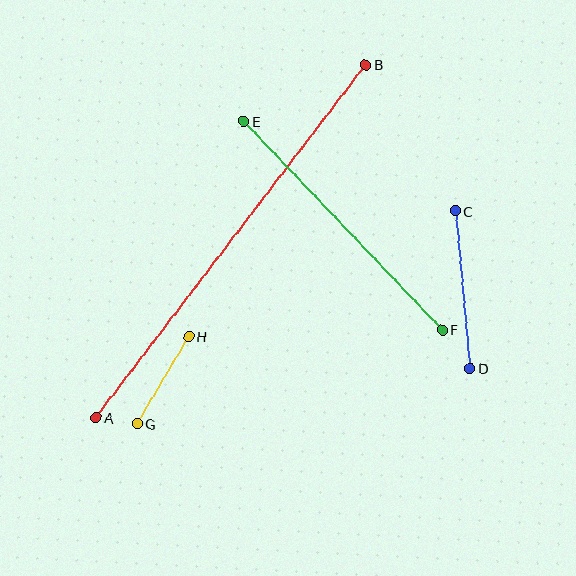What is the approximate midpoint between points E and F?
The midpoint is at approximately (343, 226) pixels.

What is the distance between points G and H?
The distance is approximately 101 pixels.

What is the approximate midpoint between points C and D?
The midpoint is at approximately (463, 290) pixels.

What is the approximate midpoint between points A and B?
The midpoint is at approximately (231, 241) pixels.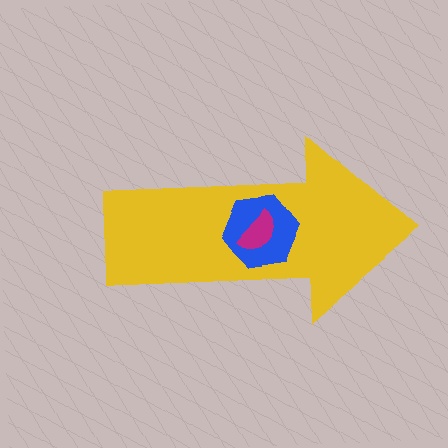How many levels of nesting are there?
3.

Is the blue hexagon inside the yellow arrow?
Yes.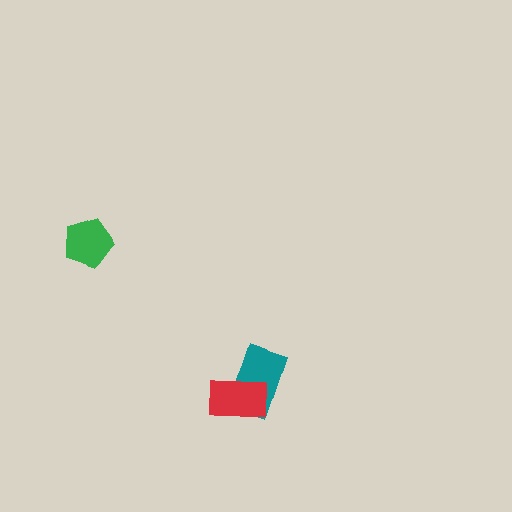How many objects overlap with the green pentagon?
0 objects overlap with the green pentagon.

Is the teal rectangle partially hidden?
Yes, it is partially covered by another shape.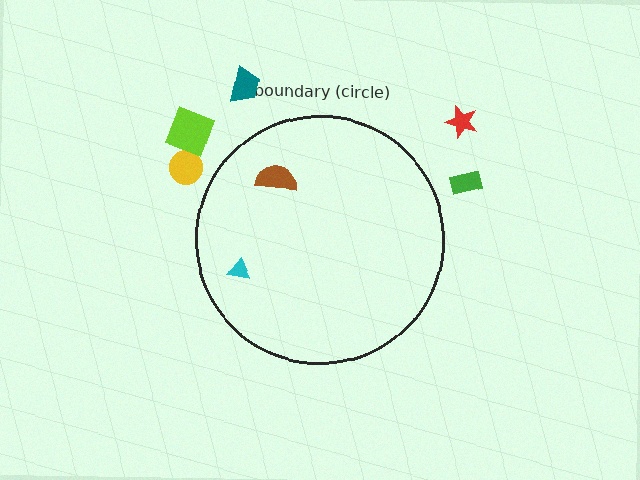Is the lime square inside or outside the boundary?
Outside.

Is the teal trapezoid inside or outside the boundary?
Outside.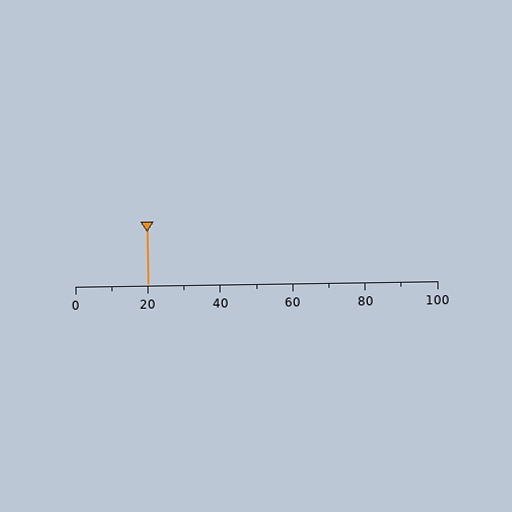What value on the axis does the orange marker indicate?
The marker indicates approximately 20.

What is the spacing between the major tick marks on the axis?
The major ticks are spaced 20 apart.